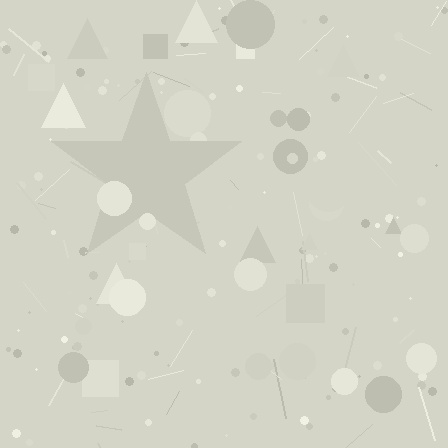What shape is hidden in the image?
A star is hidden in the image.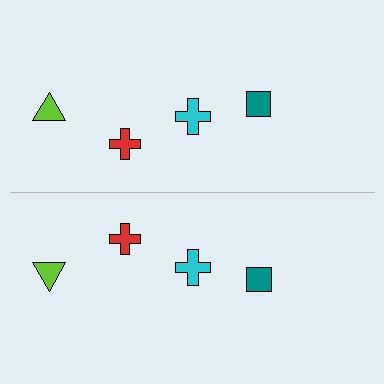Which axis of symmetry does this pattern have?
The pattern has a horizontal axis of symmetry running through the center of the image.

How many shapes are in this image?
There are 8 shapes in this image.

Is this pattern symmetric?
Yes, this pattern has bilateral (reflection) symmetry.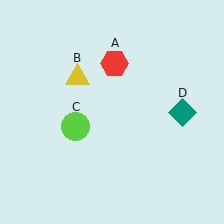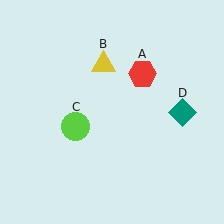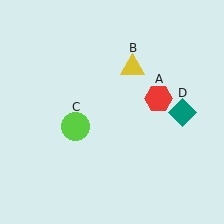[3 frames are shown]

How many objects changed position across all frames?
2 objects changed position: red hexagon (object A), yellow triangle (object B).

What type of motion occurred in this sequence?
The red hexagon (object A), yellow triangle (object B) rotated clockwise around the center of the scene.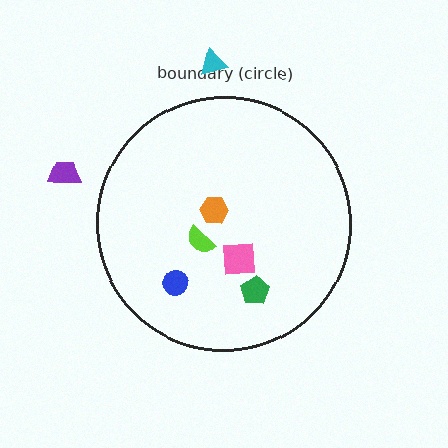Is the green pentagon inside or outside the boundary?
Inside.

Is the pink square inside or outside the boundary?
Inside.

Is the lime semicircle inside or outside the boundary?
Inside.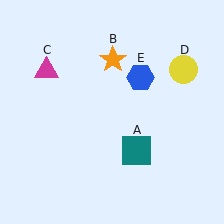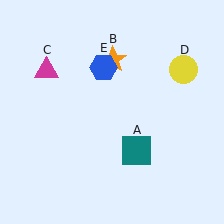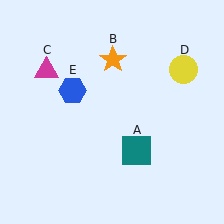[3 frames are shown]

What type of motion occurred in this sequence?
The blue hexagon (object E) rotated counterclockwise around the center of the scene.